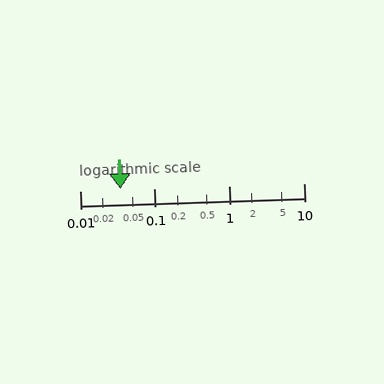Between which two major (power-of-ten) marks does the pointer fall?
The pointer is between 0.01 and 0.1.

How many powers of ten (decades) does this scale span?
The scale spans 3 decades, from 0.01 to 10.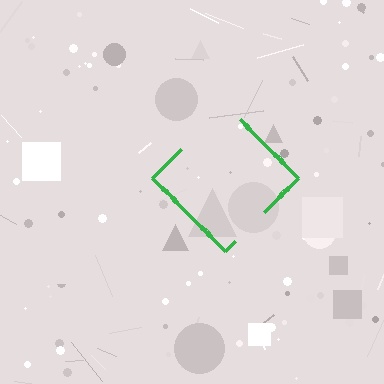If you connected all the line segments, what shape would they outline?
They would outline a diamond.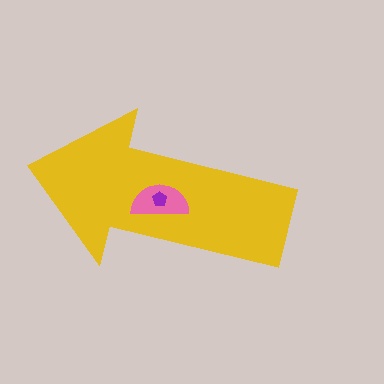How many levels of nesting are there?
3.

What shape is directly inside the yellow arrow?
The pink semicircle.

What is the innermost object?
The purple pentagon.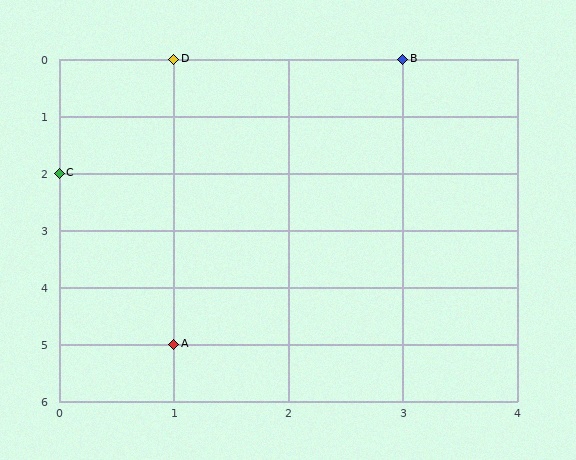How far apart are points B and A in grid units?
Points B and A are 2 columns and 5 rows apart (about 5.4 grid units diagonally).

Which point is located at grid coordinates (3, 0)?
Point B is at (3, 0).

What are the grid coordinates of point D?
Point D is at grid coordinates (1, 0).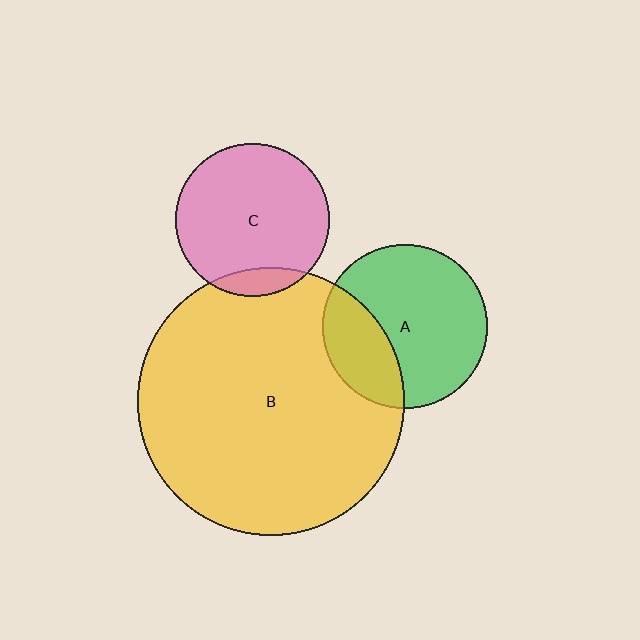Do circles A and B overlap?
Yes.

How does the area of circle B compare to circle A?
Approximately 2.6 times.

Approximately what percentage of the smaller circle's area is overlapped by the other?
Approximately 30%.